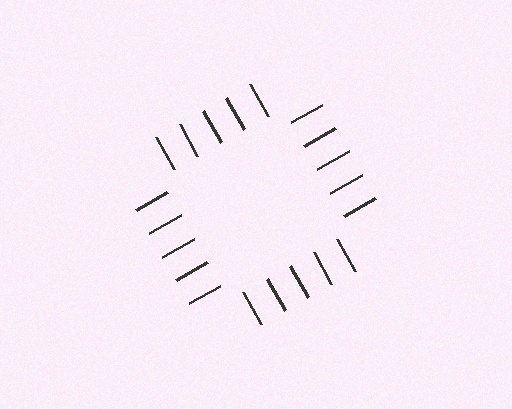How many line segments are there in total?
20 — 5 along each of the 4 edges.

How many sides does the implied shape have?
4 sides — the line-ends trace a square.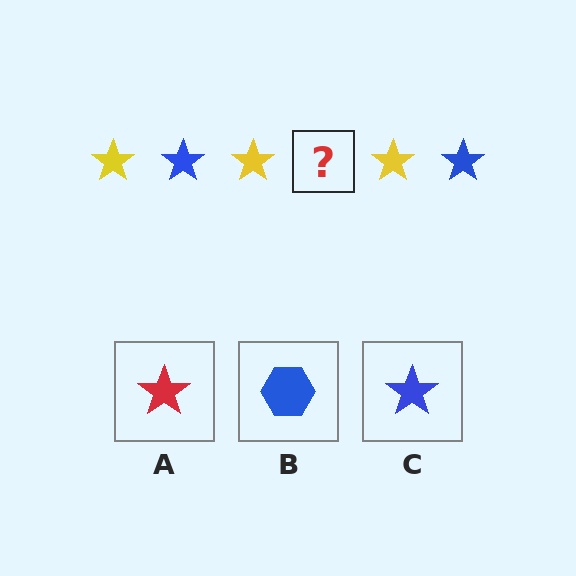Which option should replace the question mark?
Option C.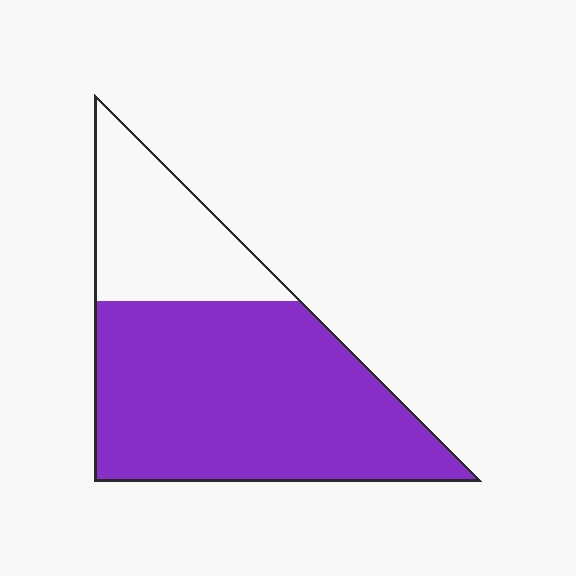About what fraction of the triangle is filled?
About three quarters (3/4).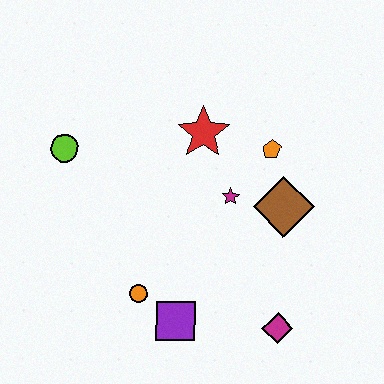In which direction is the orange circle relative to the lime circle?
The orange circle is below the lime circle.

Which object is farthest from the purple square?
The lime circle is farthest from the purple square.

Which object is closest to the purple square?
The orange circle is closest to the purple square.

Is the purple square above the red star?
No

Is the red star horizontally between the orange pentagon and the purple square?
Yes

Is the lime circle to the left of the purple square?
Yes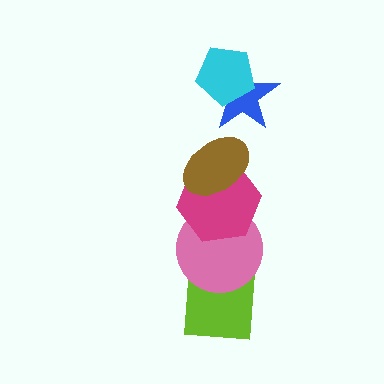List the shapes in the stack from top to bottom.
From top to bottom: the cyan pentagon, the blue star, the brown ellipse, the magenta hexagon, the pink circle, the lime square.